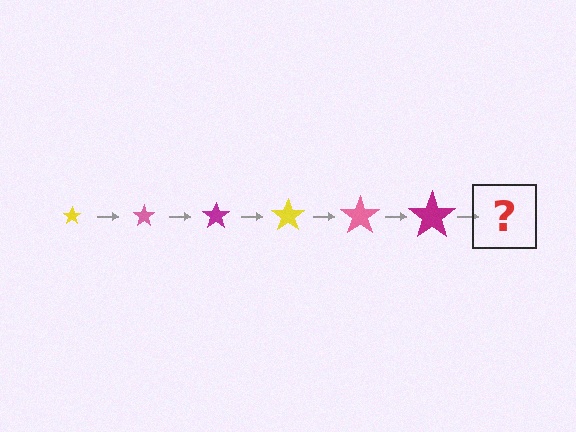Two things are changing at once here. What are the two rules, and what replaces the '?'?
The two rules are that the star grows larger each step and the color cycles through yellow, pink, and magenta. The '?' should be a yellow star, larger than the previous one.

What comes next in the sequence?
The next element should be a yellow star, larger than the previous one.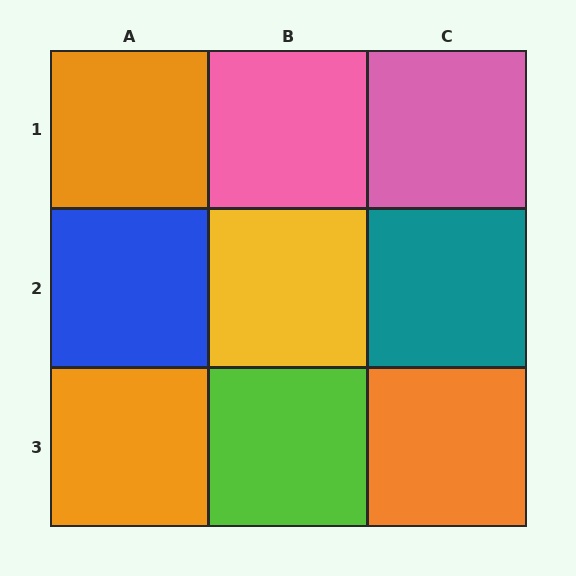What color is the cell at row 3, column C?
Orange.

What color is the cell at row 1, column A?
Orange.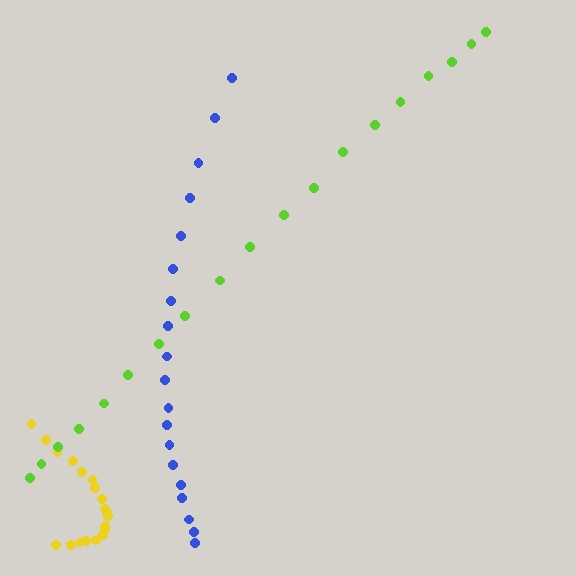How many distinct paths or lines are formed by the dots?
There are 3 distinct paths.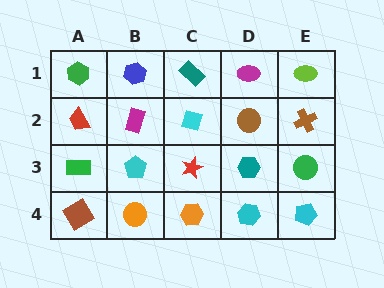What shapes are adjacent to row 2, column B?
A blue hexagon (row 1, column B), a cyan pentagon (row 3, column B), a red trapezoid (row 2, column A), a cyan diamond (row 2, column C).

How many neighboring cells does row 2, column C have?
4.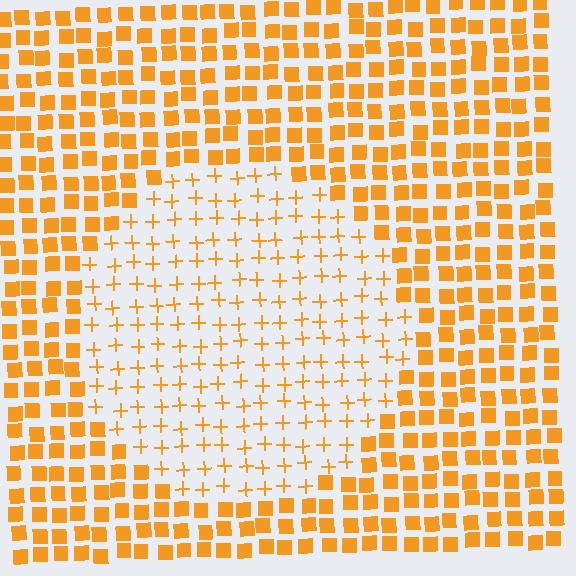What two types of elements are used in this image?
The image uses plus signs inside the circle region and squares outside it.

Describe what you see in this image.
The image is filled with small orange elements arranged in a uniform grid. A circle-shaped region contains plus signs, while the surrounding area contains squares. The boundary is defined purely by the change in element shape.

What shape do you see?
I see a circle.